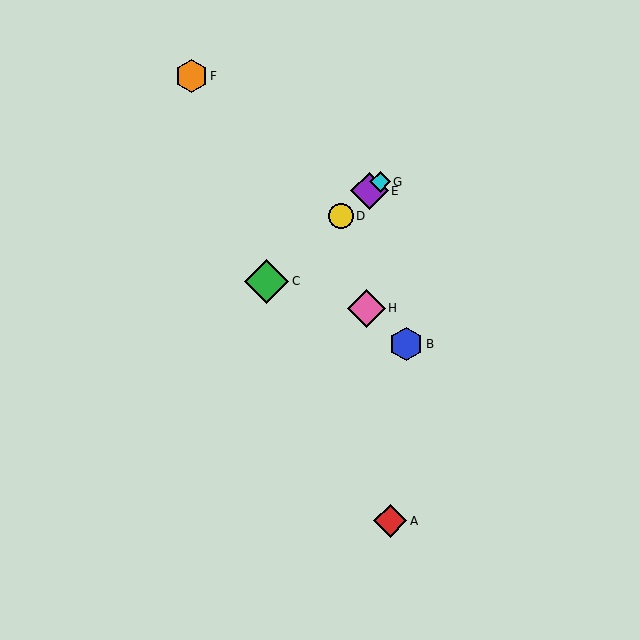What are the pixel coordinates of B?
Object B is at (406, 344).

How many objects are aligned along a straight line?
4 objects (C, D, E, G) are aligned along a straight line.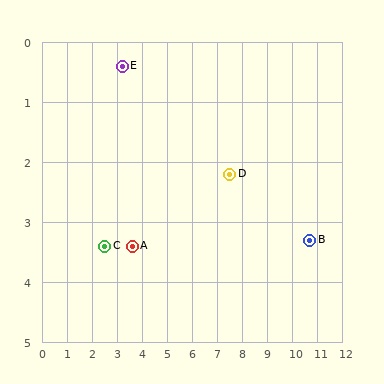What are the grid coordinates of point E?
Point E is at approximately (3.2, 0.4).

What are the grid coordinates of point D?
Point D is at approximately (7.5, 2.2).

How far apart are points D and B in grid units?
Points D and B are about 3.4 grid units apart.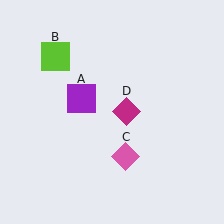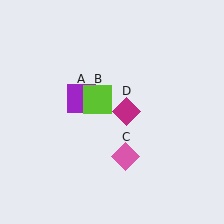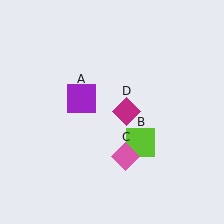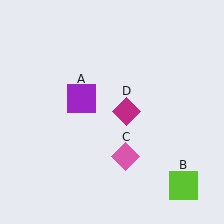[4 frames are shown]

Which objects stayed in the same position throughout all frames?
Purple square (object A) and pink diamond (object C) and magenta diamond (object D) remained stationary.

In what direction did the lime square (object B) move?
The lime square (object B) moved down and to the right.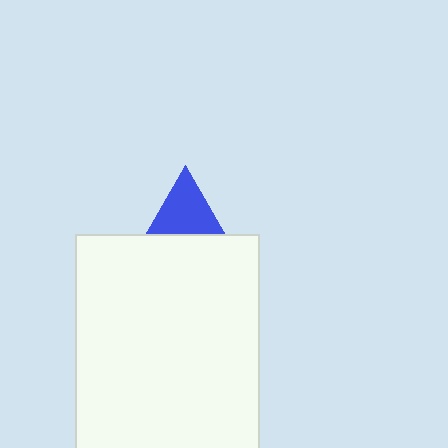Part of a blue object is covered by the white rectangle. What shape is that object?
It is a triangle.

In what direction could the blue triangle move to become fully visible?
The blue triangle could move up. That would shift it out from behind the white rectangle entirely.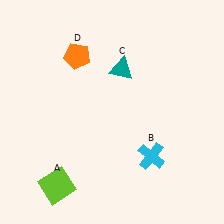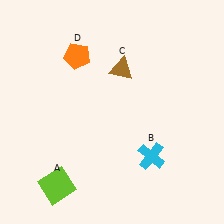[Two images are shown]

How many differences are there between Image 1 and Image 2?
There is 1 difference between the two images.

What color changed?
The triangle (C) changed from teal in Image 1 to brown in Image 2.